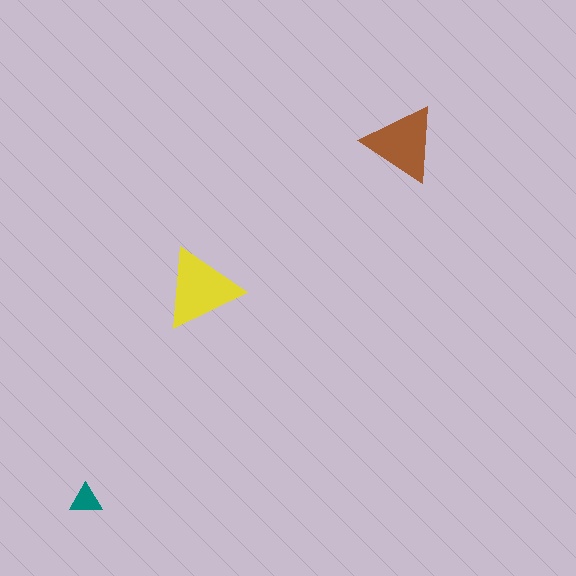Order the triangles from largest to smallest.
the yellow one, the brown one, the teal one.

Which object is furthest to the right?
The brown triangle is rightmost.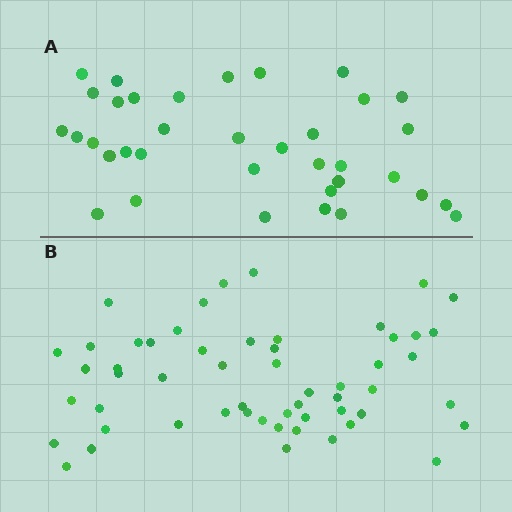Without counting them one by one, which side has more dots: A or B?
Region B (the bottom region) has more dots.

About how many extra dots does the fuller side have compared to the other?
Region B has approximately 20 more dots than region A.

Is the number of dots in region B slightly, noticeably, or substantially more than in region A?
Region B has substantially more. The ratio is roughly 1.5 to 1.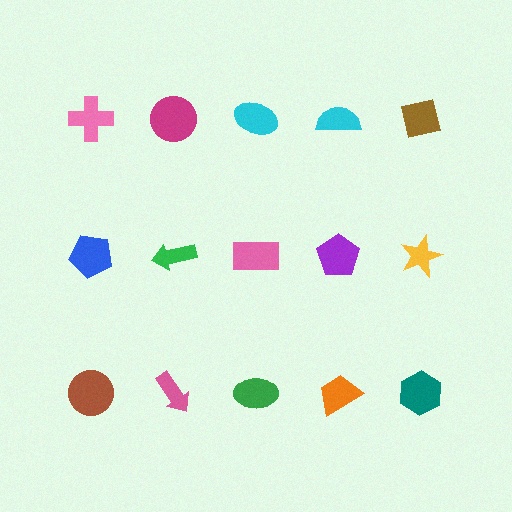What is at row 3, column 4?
An orange trapezoid.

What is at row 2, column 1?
A blue pentagon.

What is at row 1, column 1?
A pink cross.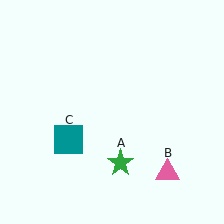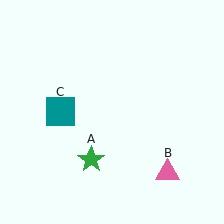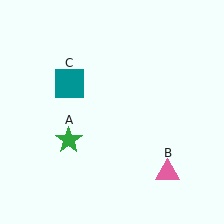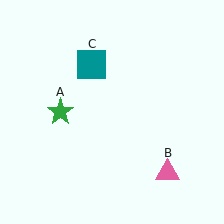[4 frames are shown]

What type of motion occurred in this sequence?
The green star (object A), teal square (object C) rotated clockwise around the center of the scene.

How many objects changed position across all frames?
2 objects changed position: green star (object A), teal square (object C).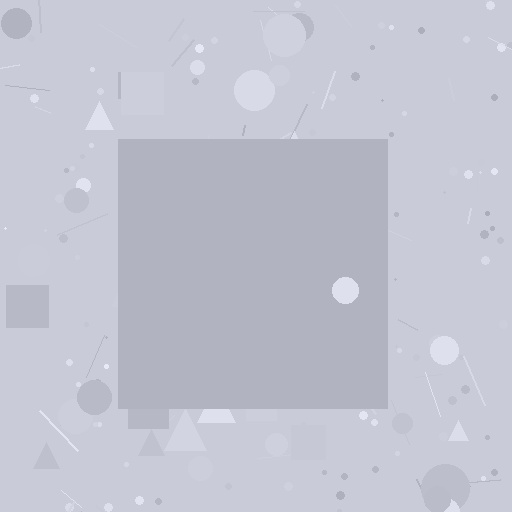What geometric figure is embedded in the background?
A square is embedded in the background.